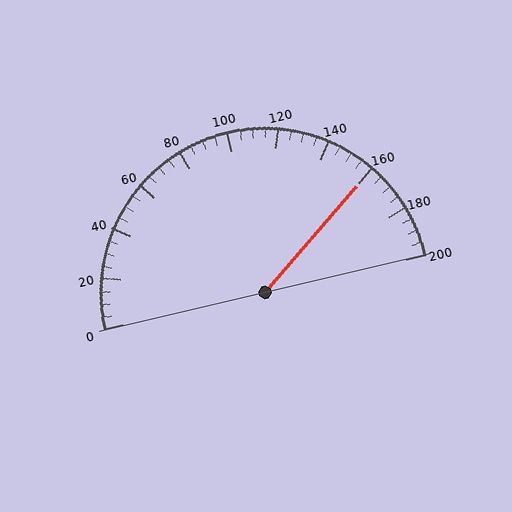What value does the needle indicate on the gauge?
The needle indicates approximately 160.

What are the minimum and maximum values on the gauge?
The gauge ranges from 0 to 200.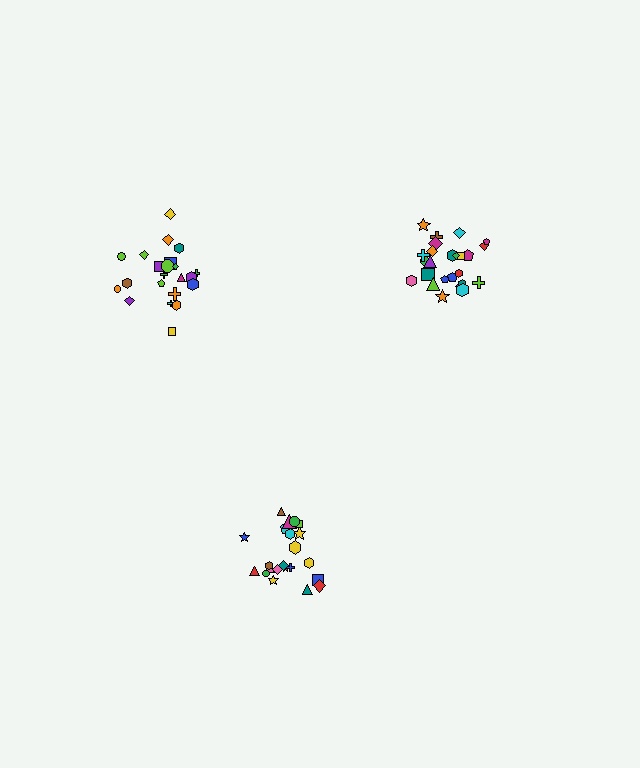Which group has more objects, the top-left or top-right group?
The top-right group.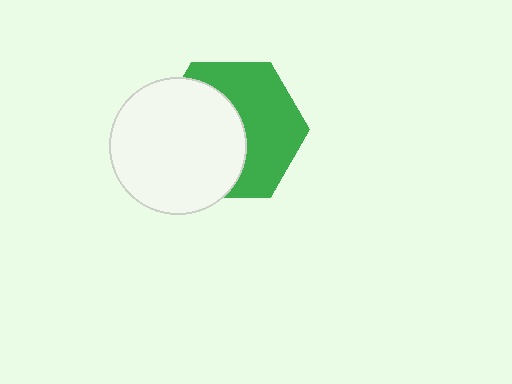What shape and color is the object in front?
The object in front is a white circle.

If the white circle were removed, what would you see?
You would see the complete green hexagon.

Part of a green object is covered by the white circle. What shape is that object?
It is a hexagon.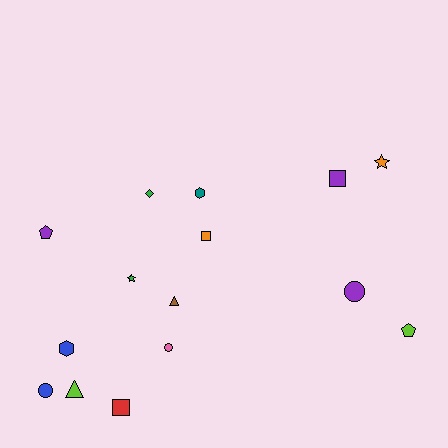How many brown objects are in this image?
There is 1 brown object.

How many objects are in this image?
There are 15 objects.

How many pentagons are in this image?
There are 2 pentagons.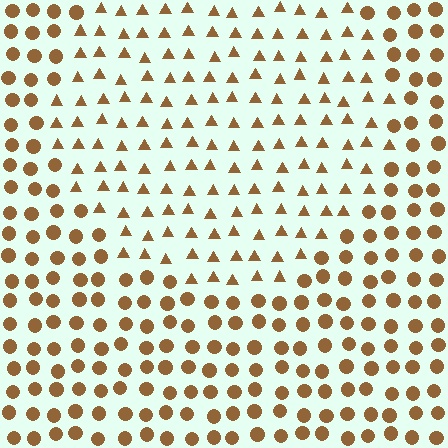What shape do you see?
I see a circle.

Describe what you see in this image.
The image is filled with small brown elements arranged in a uniform grid. A circle-shaped region contains triangles, while the surrounding area contains circles. The boundary is defined purely by the change in element shape.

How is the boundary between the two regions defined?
The boundary is defined by a change in element shape: triangles inside vs. circles outside. All elements share the same color and spacing.